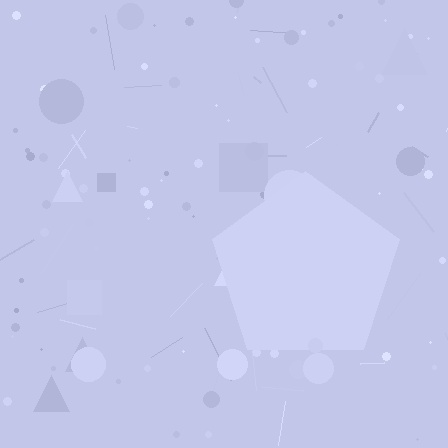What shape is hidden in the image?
A pentagon is hidden in the image.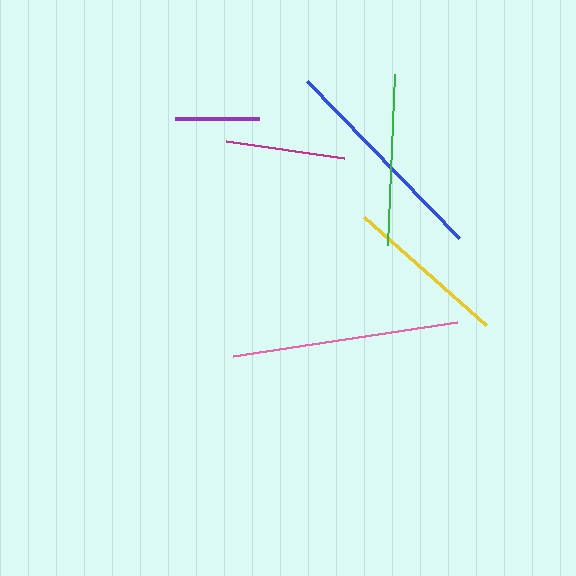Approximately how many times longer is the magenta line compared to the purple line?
The magenta line is approximately 1.4 times the length of the purple line.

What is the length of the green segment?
The green segment is approximately 171 pixels long.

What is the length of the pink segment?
The pink segment is approximately 227 pixels long.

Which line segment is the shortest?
The purple line is the shortest at approximately 84 pixels.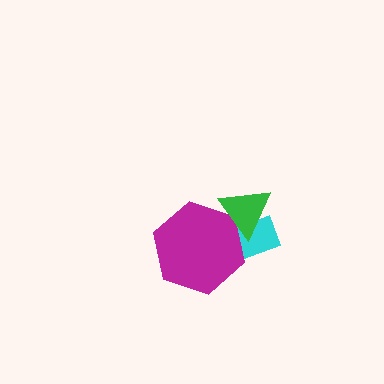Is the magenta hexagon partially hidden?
Yes, it is partially covered by another shape.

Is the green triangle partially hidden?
No, no other shape covers it.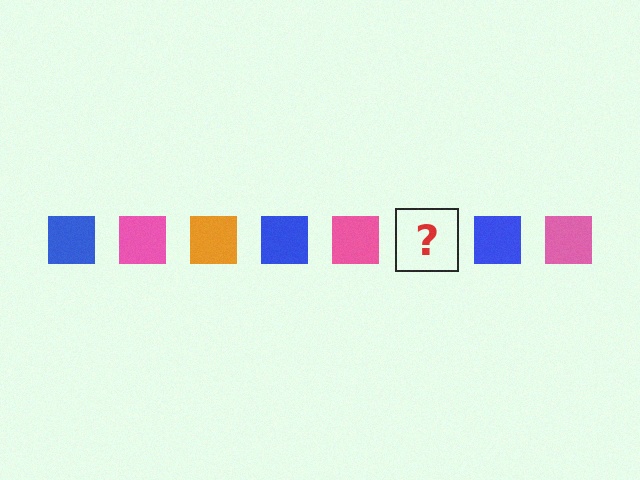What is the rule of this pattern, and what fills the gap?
The rule is that the pattern cycles through blue, pink, orange squares. The gap should be filled with an orange square.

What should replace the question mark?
The question mark should be replaced with an orange square.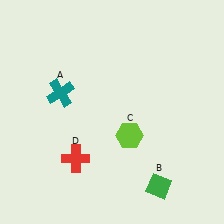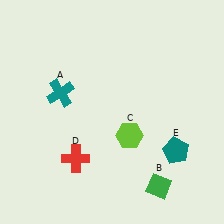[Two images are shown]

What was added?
A teal pentagon (E) was added in Image 2.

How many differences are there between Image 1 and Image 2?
There is 1 difference between the two images.